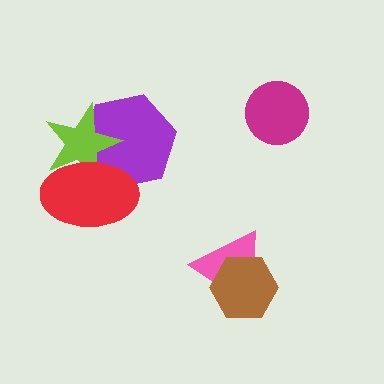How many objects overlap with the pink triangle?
1 object overlaps with the pink triangle.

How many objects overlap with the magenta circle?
0 objects overlap with the magenta circle.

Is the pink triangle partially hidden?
Yes, it is partially covered by another shape.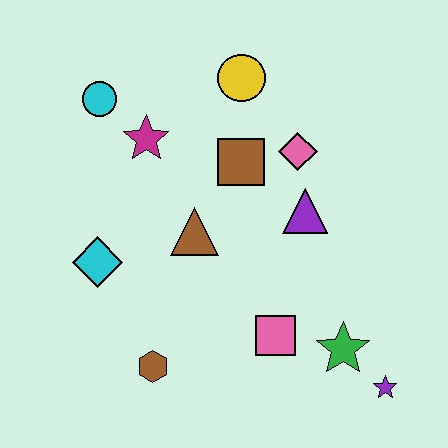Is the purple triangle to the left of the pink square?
No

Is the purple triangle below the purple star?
No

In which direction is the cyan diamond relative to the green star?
The cyan diamond is to the left of the green star.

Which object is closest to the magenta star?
The cyan circle is closest to the magenta star.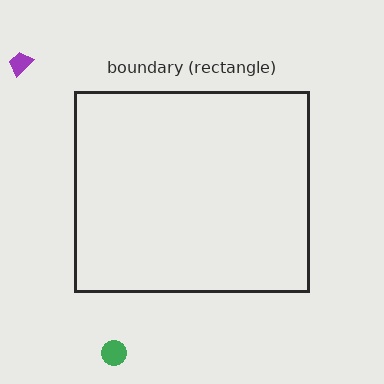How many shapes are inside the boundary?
0 inside, 2 outside.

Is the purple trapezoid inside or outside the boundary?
Outside.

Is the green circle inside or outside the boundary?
Outside.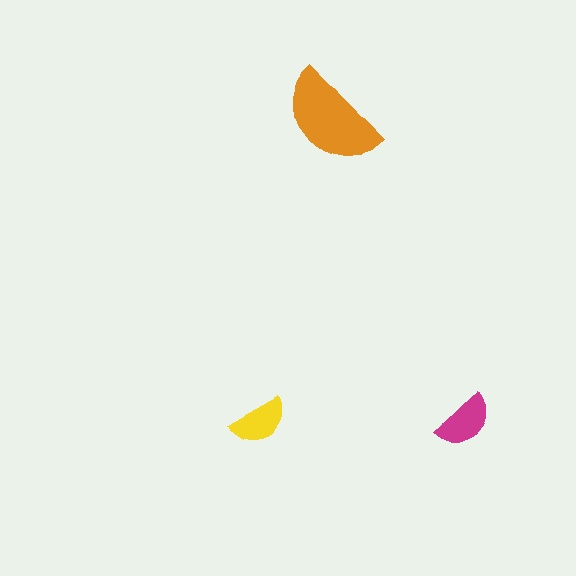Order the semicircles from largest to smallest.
the orange one, the magenta one, the yellow one.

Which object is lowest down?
The magenta semicircle is bottommost.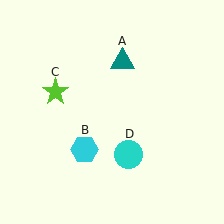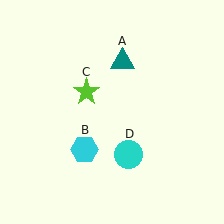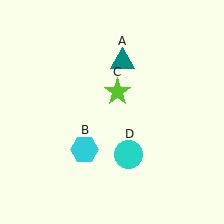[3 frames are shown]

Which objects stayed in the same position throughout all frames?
Teal triangle (object A) and cyan hexagon (object B) and cyan circle (object D) remained stationary.